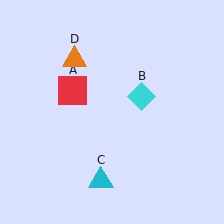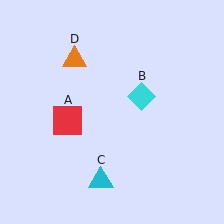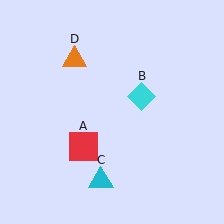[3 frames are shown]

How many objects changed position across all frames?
1 object changed position: red square (object A).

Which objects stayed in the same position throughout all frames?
Cyan diamond (object B) and cyan triangle (object C) and orange triangle (object D) remained stationary.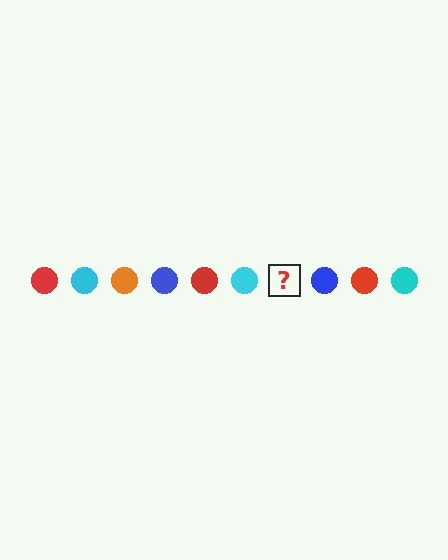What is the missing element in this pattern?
The missing element is an orange circle.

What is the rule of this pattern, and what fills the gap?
The rule is that the pattern cycles through red, cyan, orange, blue circles. The gap should be filled with an orange circle.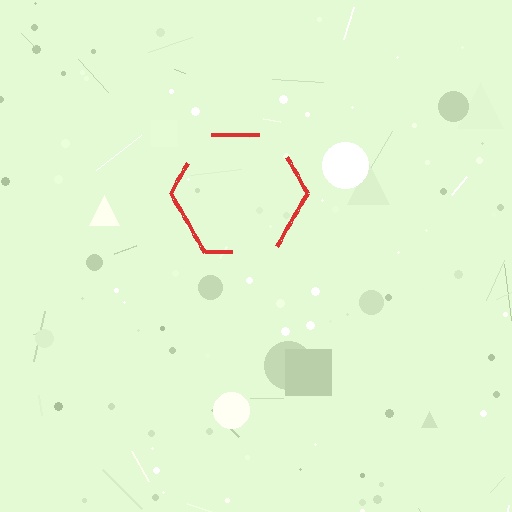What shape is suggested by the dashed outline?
The dashed outline suggests a hexagon.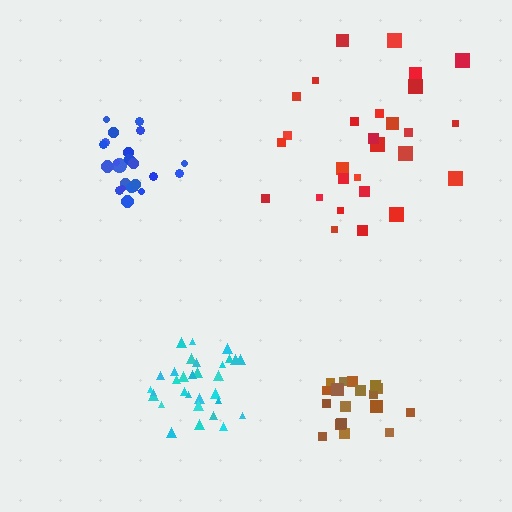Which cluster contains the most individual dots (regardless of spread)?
Cyan (31).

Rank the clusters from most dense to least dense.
cyan, blue, brown, red.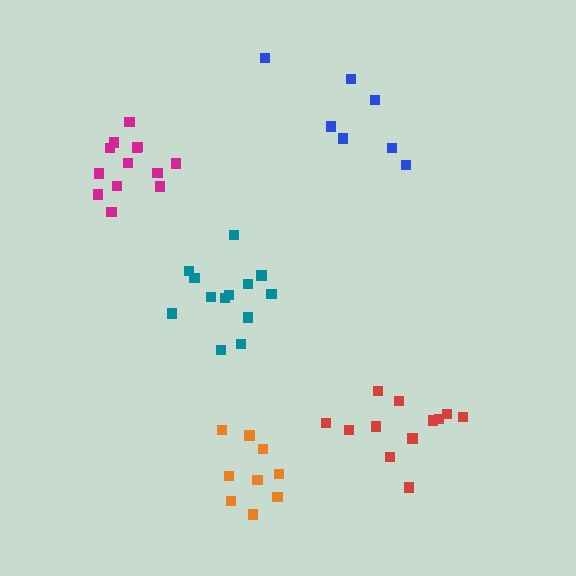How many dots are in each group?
Group 1: 7 dots, Group 2: 13 dots, Group 3: 9 dots, Group 4: 12 dots, Group 5: 13 dots (54 total).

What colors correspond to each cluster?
The clusters are colored: blue, magenta, orange, red, teal.